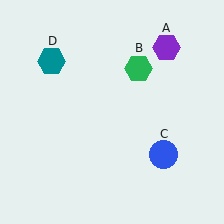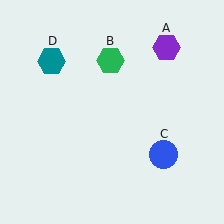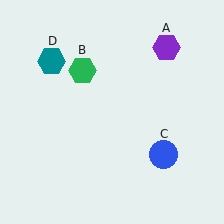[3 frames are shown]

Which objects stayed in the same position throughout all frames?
Purple hexagon (object A) and blue circle (object C) and teal hexagon (object D) remained stationary.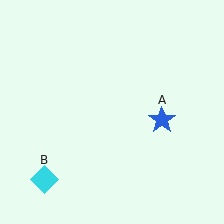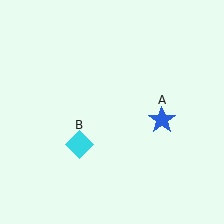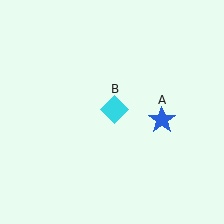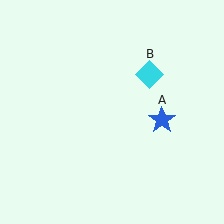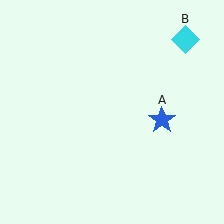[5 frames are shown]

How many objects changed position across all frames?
1 object changed position: cyan diamond (object B).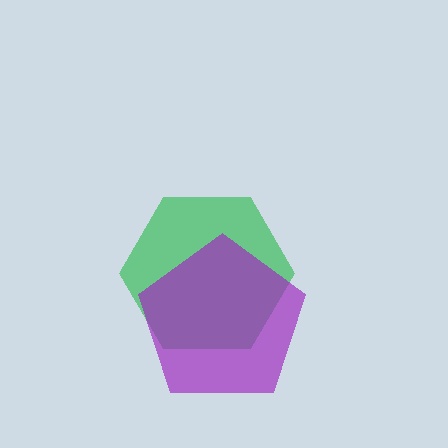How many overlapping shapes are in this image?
There are 2 overlapping shapes in the image.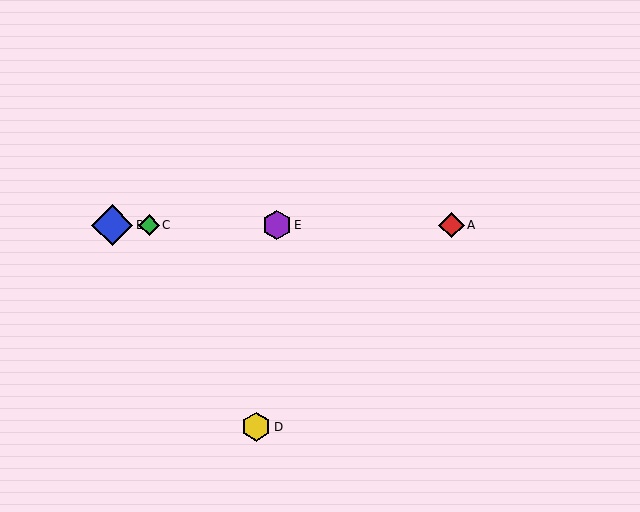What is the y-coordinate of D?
Object D is at y≈427.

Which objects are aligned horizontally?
Objects A, B, C, E are aligned horizontally.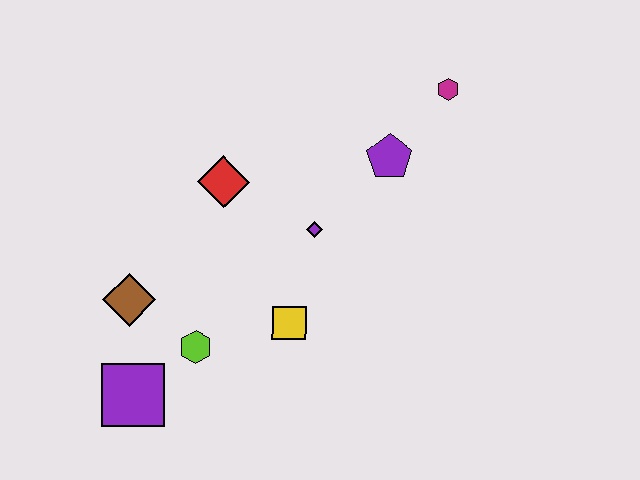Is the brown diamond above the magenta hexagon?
No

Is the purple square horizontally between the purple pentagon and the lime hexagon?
No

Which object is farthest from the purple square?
The magenta hexagon is farthest from the purple square.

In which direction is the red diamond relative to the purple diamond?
The red diamond is to the left of the purple diamond.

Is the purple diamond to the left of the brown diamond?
No